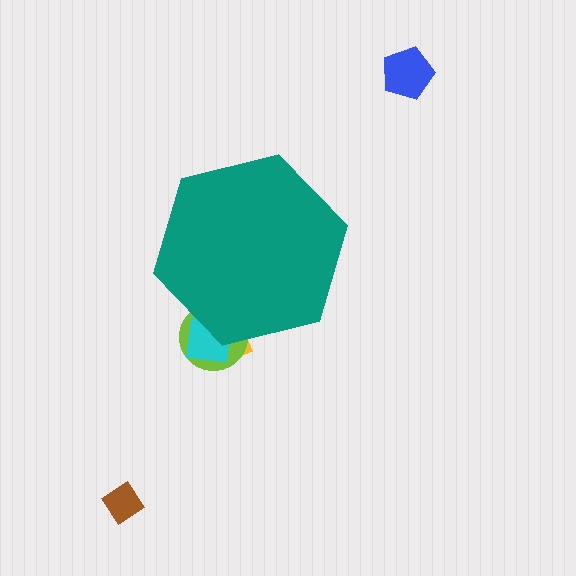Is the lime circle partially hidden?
Yes, the lime circle is partially hidden behind the teal hexagon.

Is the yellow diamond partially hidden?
Yes, the yellow diamond is partially hidden behind the teal hexagon.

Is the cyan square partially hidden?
Yes, the cyan square is partially hidden behind the teal hexagon.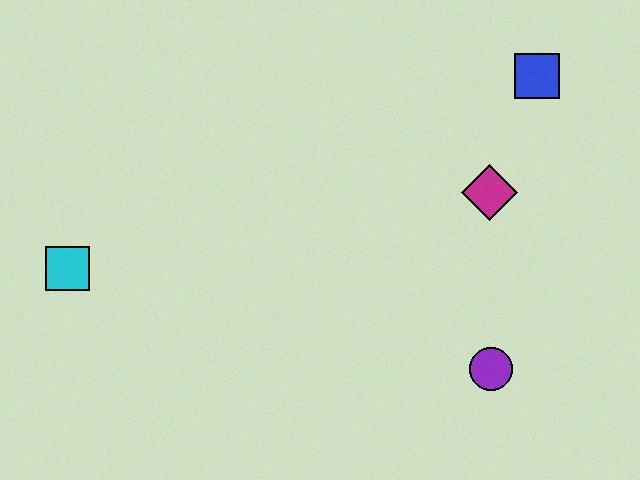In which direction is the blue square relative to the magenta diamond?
The blue square is above the magenta diamond.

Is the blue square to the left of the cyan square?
No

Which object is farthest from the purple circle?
The cyan square is farthest from the purple circle.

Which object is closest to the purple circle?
The magenta diamond is closest to the purple circle.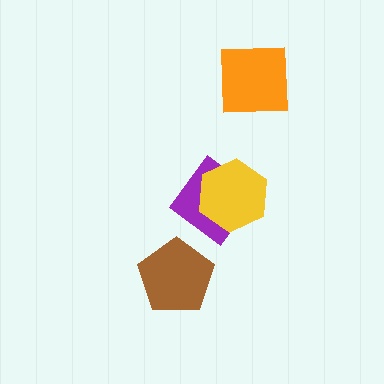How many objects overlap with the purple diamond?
1 object overlaps with the purple diamond.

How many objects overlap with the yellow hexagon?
1 object overlaps with the yellow hexagon.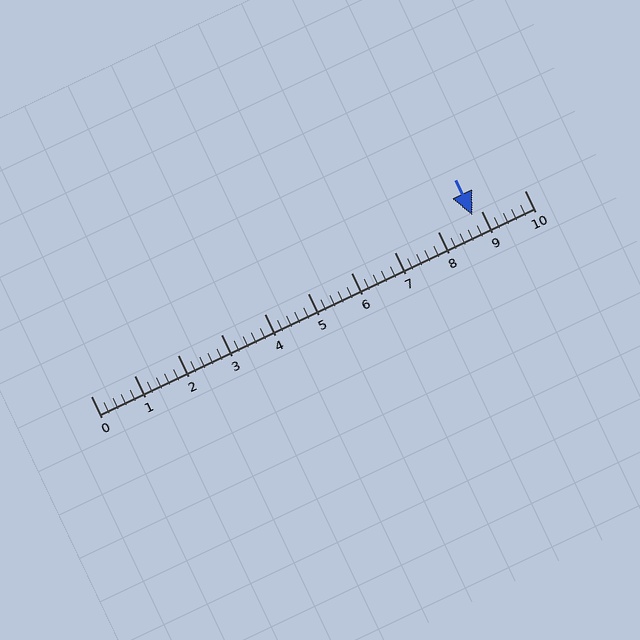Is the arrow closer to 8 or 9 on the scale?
The arrow is closer to 9.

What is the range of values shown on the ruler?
The ruler shows values from 0 to 10.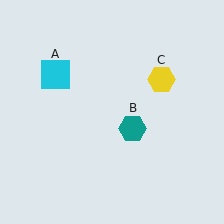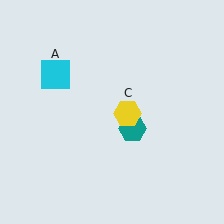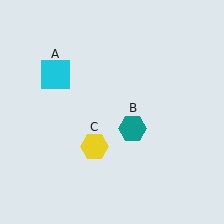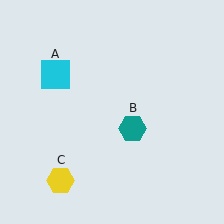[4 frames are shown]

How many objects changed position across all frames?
1 object changed position: yellow hexagon (object C).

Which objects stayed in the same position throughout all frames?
Cyan square (object A) and teal hexagon (object B) remained stationary.